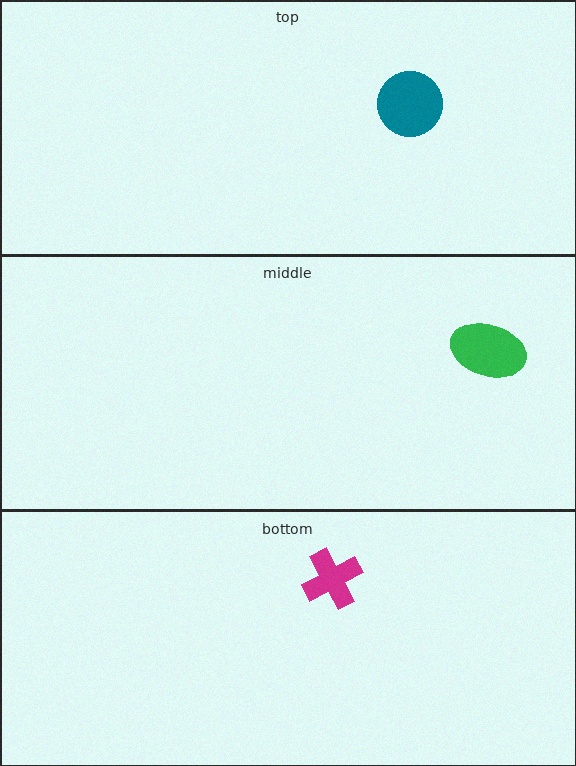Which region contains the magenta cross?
The bottom region.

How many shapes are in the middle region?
1.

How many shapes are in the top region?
1.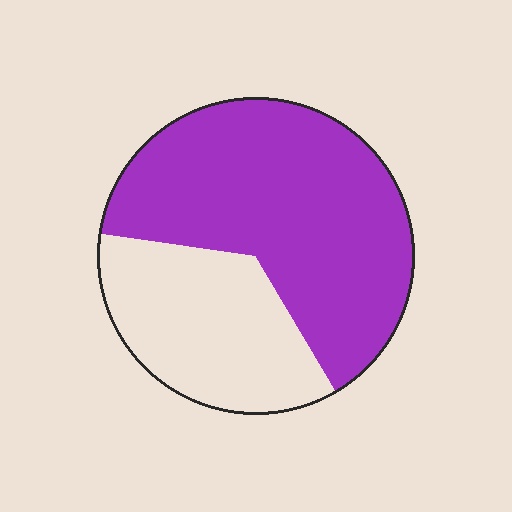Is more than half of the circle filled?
Yes.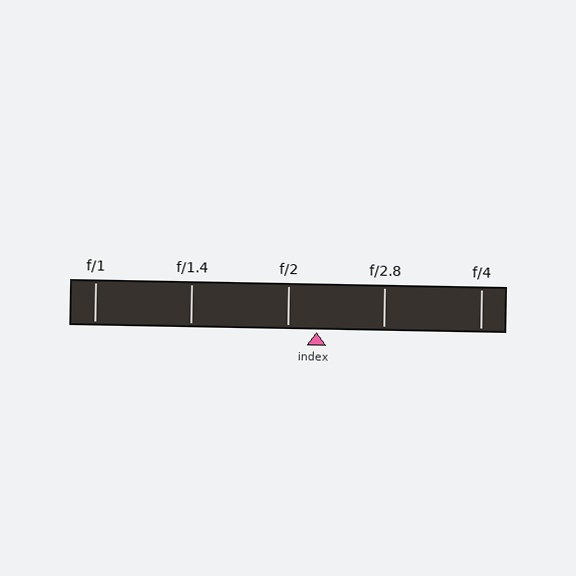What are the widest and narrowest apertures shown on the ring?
The widest aperture shown is f/1 and the narrowest is f/4.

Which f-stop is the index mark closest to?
The index mark is closest to f/2.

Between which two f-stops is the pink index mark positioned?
The index mark is between f/2 and f/2.8.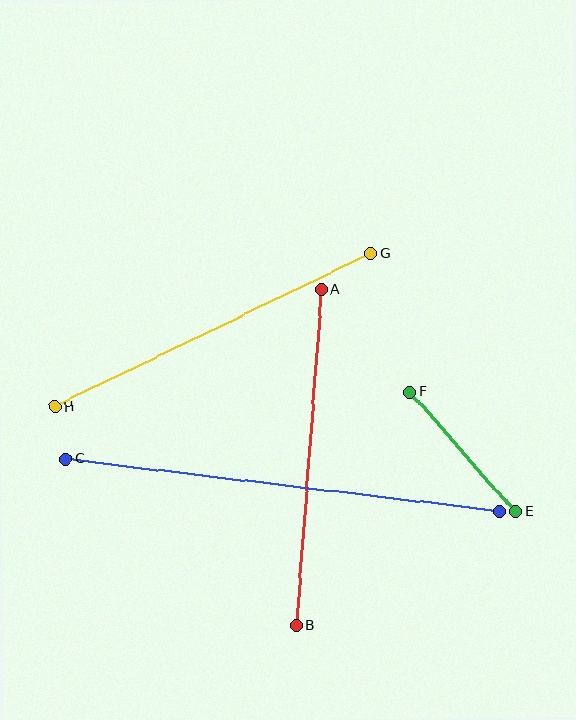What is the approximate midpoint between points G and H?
The midpoint is at approximately (213, 330) pixels.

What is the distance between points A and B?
The distance is approximately 337 pixels.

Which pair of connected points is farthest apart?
Points C and D are farthest apart.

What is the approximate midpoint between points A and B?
The midpoint is at approximately (309, 457) pixels.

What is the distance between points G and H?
The distance is approximately 351 pixels.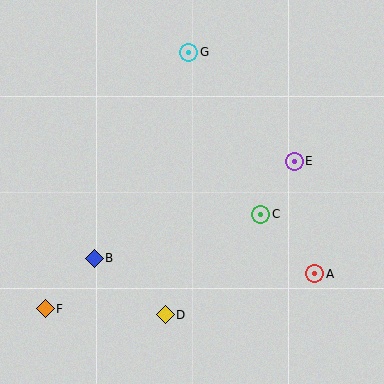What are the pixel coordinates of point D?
Point D is at (165, 315).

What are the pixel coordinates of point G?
Point G is at (189, 52).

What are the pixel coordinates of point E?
Point E is at (294, 161).